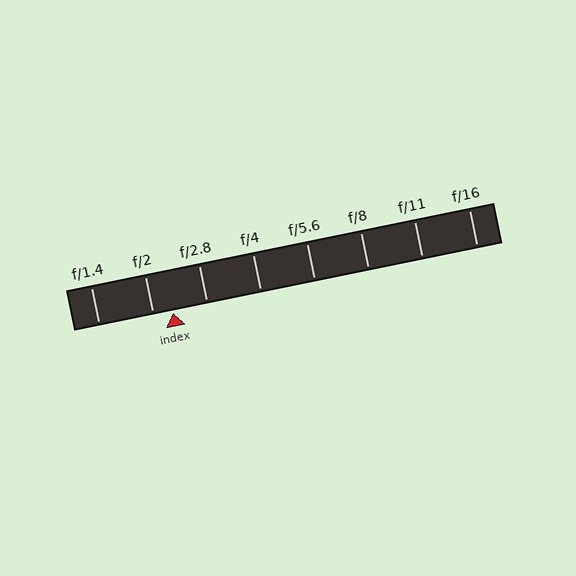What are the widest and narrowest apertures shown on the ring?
The widest aperture shown is f/1.4 and the narrowest is f/16.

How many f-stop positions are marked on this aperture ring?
There are 8 f-stop positions marked.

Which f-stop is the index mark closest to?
The index mark is closest to f/2.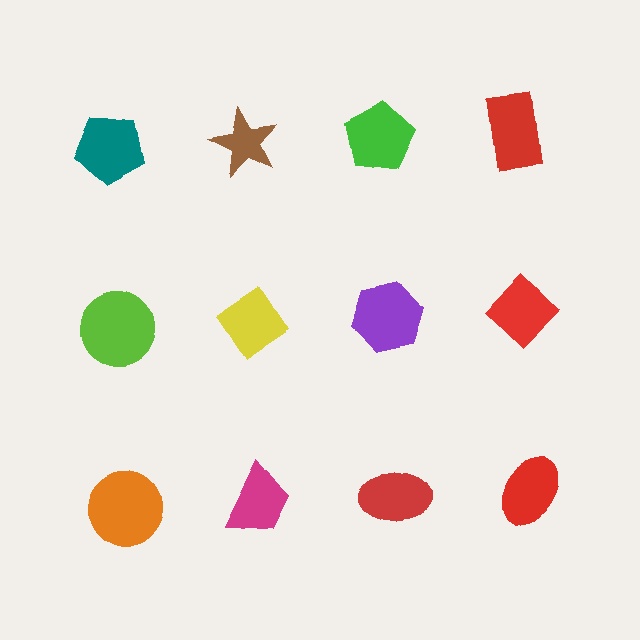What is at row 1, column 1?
A teal pentagon.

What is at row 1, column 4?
A red rectangle.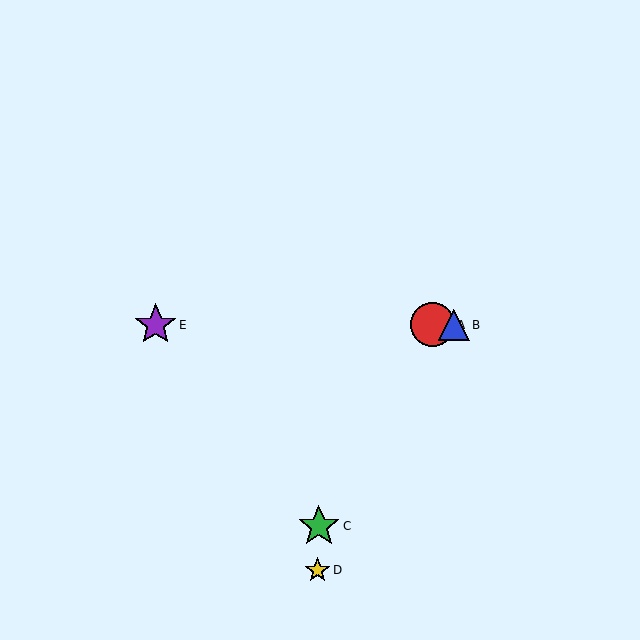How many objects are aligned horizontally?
3 objects (A, B, E) are aligned horizontally.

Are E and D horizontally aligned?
No, E is at y≈325 and D is at y≈570.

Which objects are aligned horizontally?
Objects A, B, E are aligned horizontally.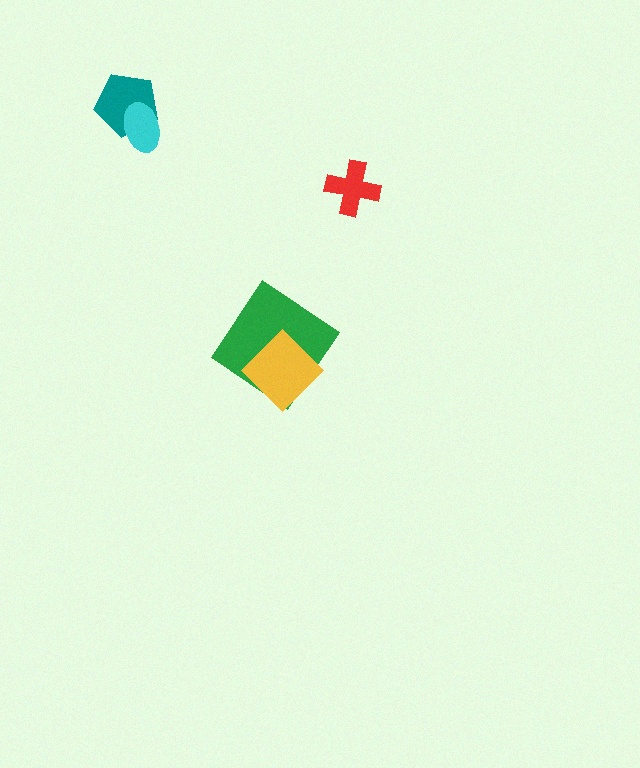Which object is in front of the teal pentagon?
The cyan ellipse is in front of the teal pentagon.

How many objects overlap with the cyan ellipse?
1 object overlaps with the cyan ellipse.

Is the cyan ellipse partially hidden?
No, no other shape covers it.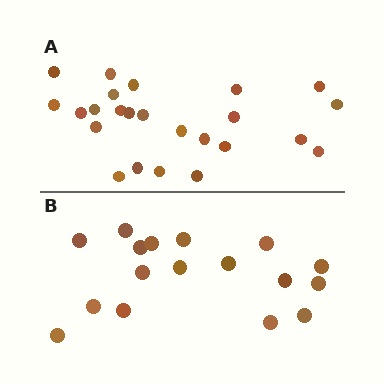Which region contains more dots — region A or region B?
Region A (the top region) has more dots.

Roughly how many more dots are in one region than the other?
Region A has roughly 8 or so more dots than region B.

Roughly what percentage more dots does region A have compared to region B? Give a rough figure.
About 40% more.